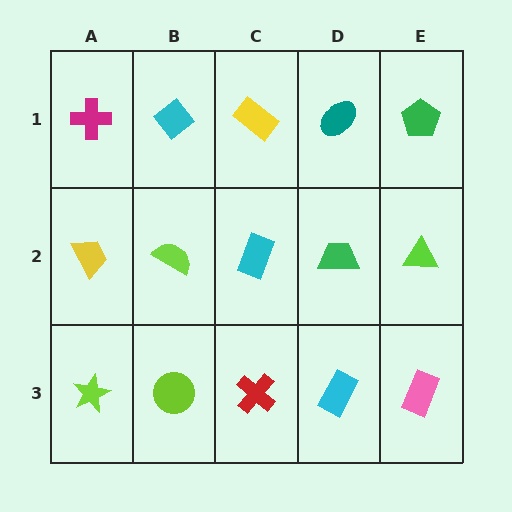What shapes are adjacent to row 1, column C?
A cyan rectangle (row 2, column C), a cyan diamond (row 1, column B), a teal ellipse (row 1, column D).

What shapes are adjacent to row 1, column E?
A lime triangle (row 2, column E), a teal ellipse (row 1, column D).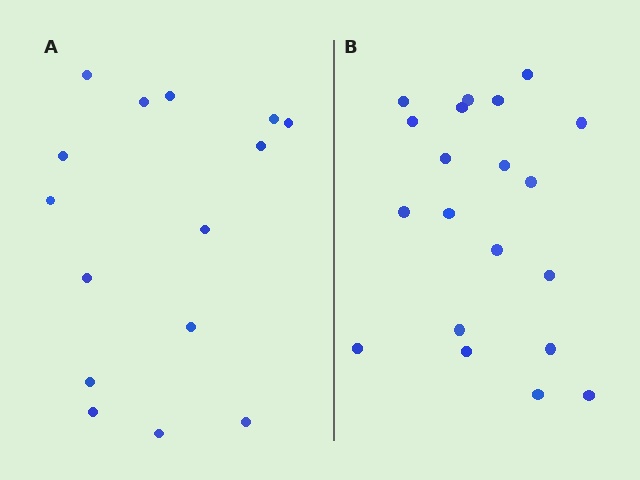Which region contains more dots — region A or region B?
Region B (the right region) has more dots.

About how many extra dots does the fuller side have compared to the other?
Region B has about 5 more dots than region A.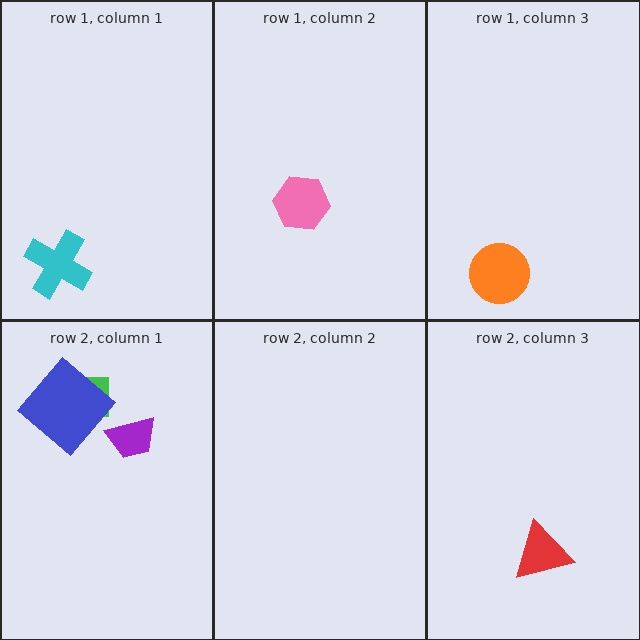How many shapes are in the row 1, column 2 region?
1.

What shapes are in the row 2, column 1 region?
The green rectangle, the blue diamond, the purple trapezoid.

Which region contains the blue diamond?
The row 2, column 1 region.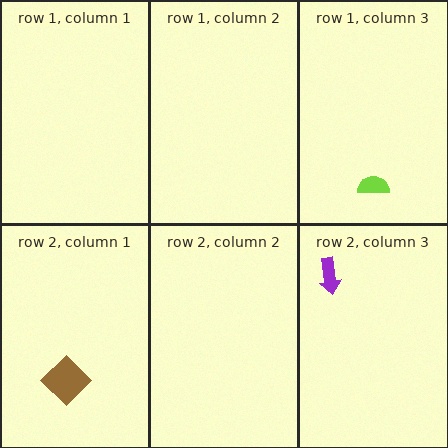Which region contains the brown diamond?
The row 2, column 1 region.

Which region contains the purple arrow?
The row 2, column 3 region.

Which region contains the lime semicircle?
The row 1, column 3 region.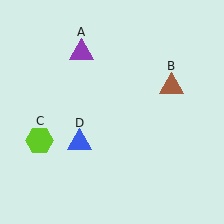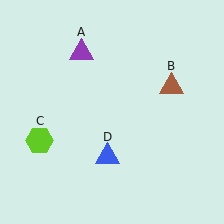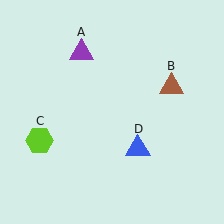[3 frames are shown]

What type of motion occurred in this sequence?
The blue triangle (object D) rotated counterclockwise around the center of the scene.